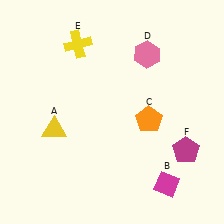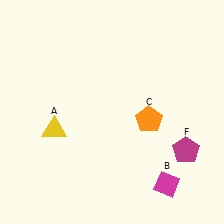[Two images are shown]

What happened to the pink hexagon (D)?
The pink hexagon (D) was removed in Image 2. It was in the top-right area of Image 1.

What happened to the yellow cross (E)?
The yellow cross (E) was removed in Image 2. It was in the top-left area of Image 1.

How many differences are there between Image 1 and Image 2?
There are 2 differences between the two images.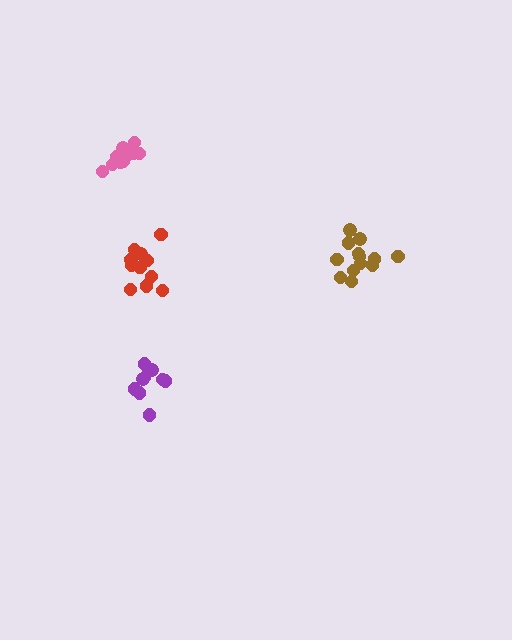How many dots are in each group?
Group 1: 9 dots, Group 2: 11 dots, Group 3: 12 dots, Group 4: 13 dots (45 total).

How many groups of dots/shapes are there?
There are 4 groups.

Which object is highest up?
The pink cluster is topmost.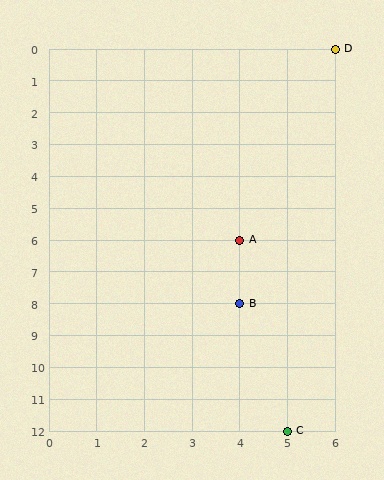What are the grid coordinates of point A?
Point A is at grid coordinates (4, 6).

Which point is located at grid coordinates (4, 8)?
Point B is at (4, 8).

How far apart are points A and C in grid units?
Points A and C are 1 column and 6 rows apart (about 6.1 grid units diagonally).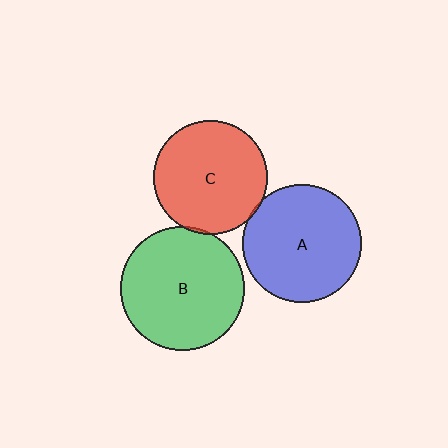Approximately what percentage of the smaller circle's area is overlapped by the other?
Approximately 5%.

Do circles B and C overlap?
Yes.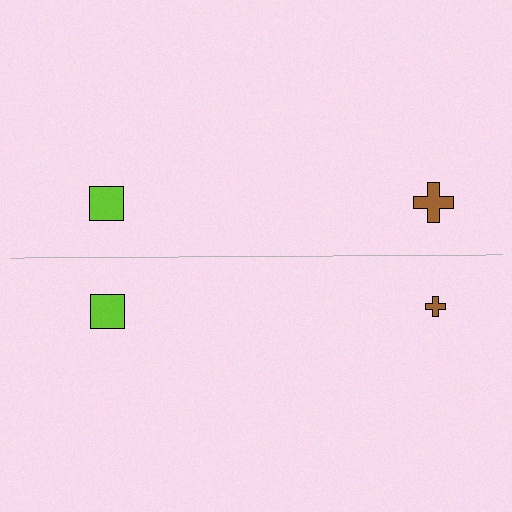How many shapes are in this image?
There are 4 shapes in this image.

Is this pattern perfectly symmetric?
No, the pattern is not perfectly symmetric. The brown cross on the bottom side has a different size than its mirror counterpart.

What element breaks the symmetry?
The brown cross on the bottom side has a different size than its mirror counterpart.